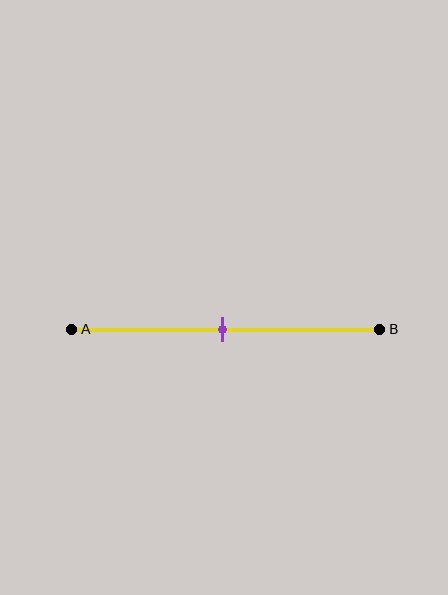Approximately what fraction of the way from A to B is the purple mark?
The purple mark is approximately 50% of the way from A to B.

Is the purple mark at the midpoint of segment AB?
Yes, the mark is approximately at the midpoint.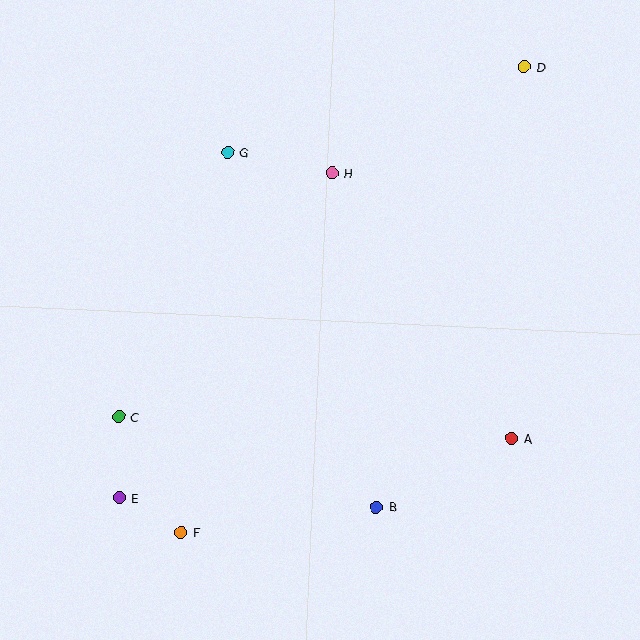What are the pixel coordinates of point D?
Point D is at (524, 67).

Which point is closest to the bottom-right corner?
Point A is closest to the bottom-right corner.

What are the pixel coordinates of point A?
Point A is at (512, 438).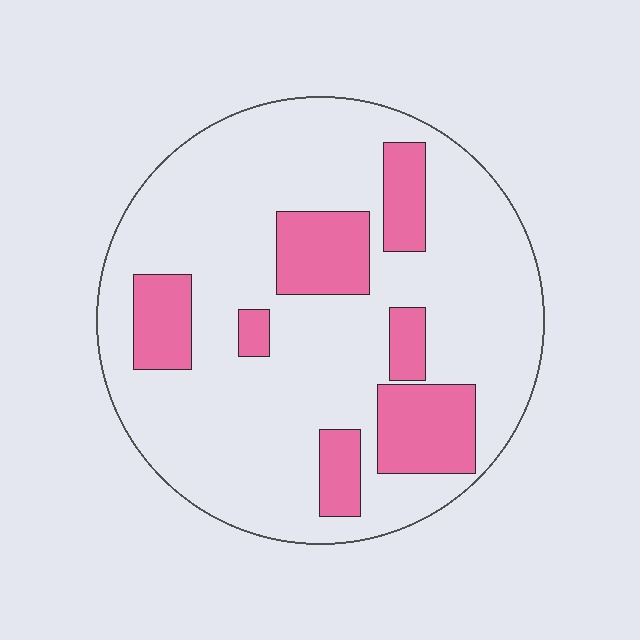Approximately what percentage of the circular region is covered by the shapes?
Approximately 20%.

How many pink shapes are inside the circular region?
7.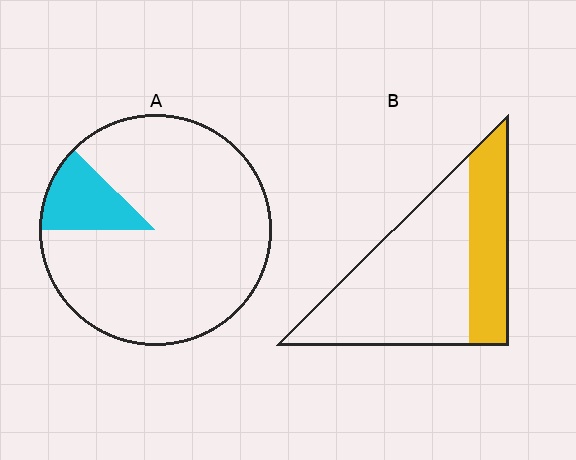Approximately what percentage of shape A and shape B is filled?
A is approximately 10% and B is approximately 30%.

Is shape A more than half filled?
No.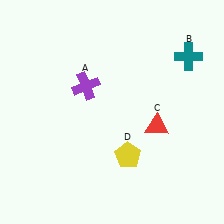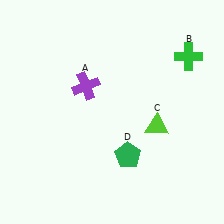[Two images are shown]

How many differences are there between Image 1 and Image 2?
There are 3 differences between the two images.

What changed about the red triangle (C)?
In Image 1, C is red. In Image 2, it changed to lime.